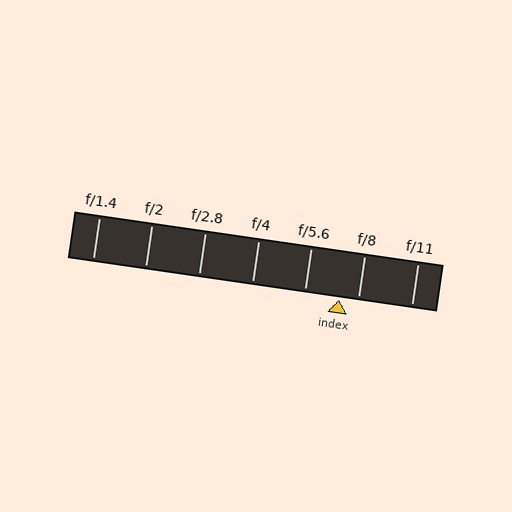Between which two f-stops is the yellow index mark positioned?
The index mark is between f/5.6 and f/8.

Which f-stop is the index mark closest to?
The index mark is closest to f/8.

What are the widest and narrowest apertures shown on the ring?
The widest aperture shown is f/1.4 and the narrowest is f/11.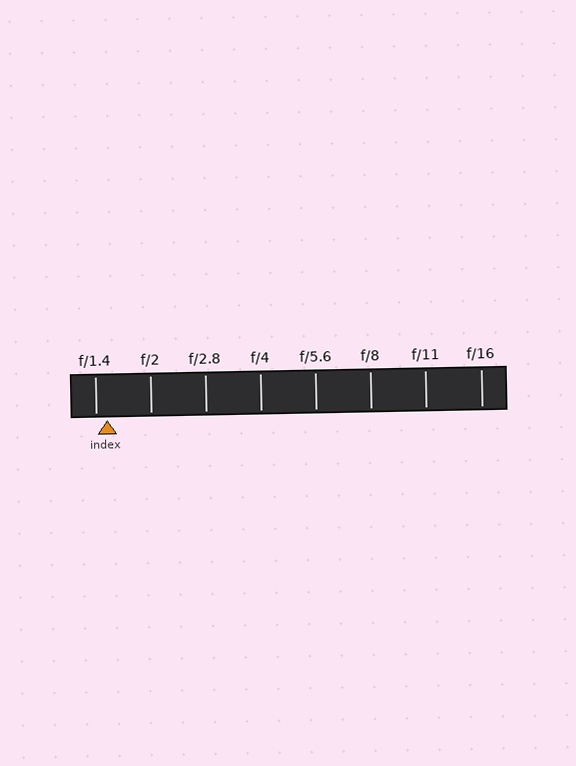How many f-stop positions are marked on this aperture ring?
There are 8 f-stop positions marked.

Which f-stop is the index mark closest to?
The index mark is closest to f/1.4.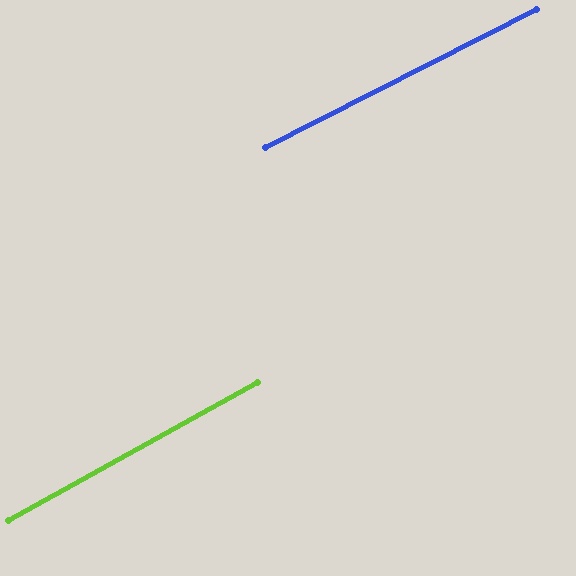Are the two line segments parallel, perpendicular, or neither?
Parallel — their directions differ by only 1.9°.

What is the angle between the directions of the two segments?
Approximately 2 degrees.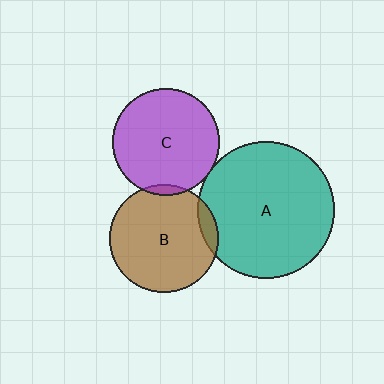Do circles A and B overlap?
Yes.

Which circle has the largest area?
Circle A (teal).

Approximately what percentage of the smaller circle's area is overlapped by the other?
Approximately 10%.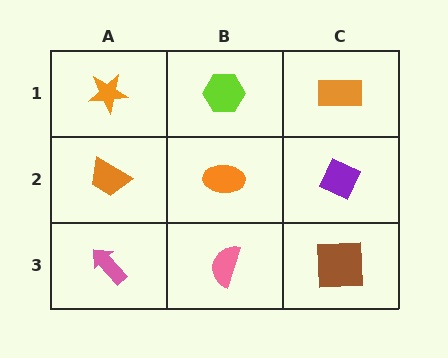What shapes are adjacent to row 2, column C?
An orange rectangle (row 1, column C), a brown square (row 3, column C), an orange ellipse (row 2, column B).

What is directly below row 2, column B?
A pink semicircle.